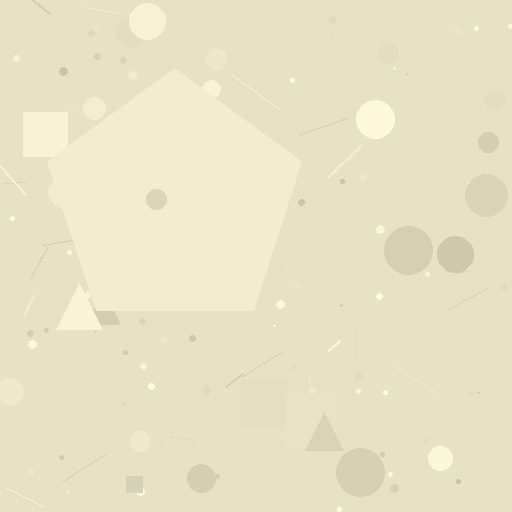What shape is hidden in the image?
A pentagon is hidden in the image.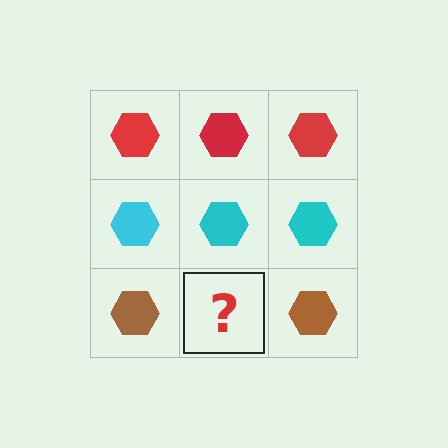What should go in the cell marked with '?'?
The missing cell should contain a brown hexagon.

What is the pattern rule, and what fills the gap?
The rule is that each row has a consistent color. The gap should be filled with a brown hexagon.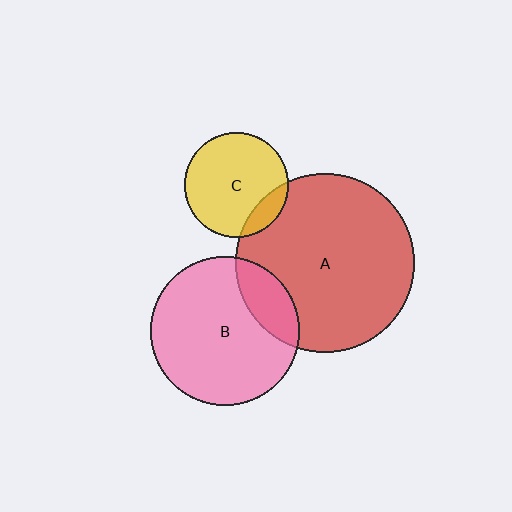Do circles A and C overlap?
Yes.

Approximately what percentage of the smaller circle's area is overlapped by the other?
Approximately 15%.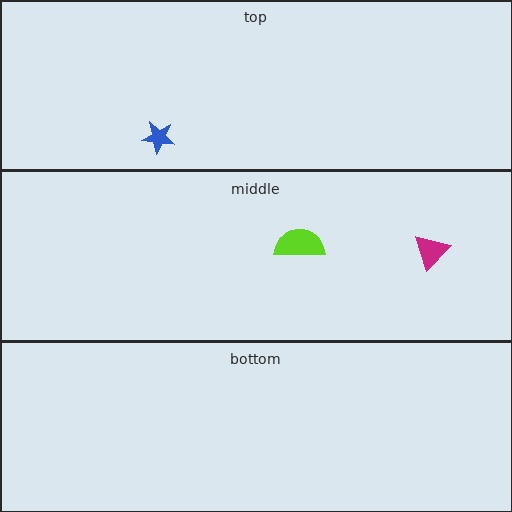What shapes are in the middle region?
The lime semicircle, the magenta triangle.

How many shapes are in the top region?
1.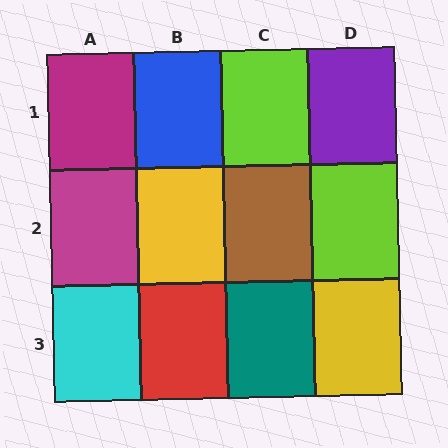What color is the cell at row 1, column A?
Magenta.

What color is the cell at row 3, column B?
Red.